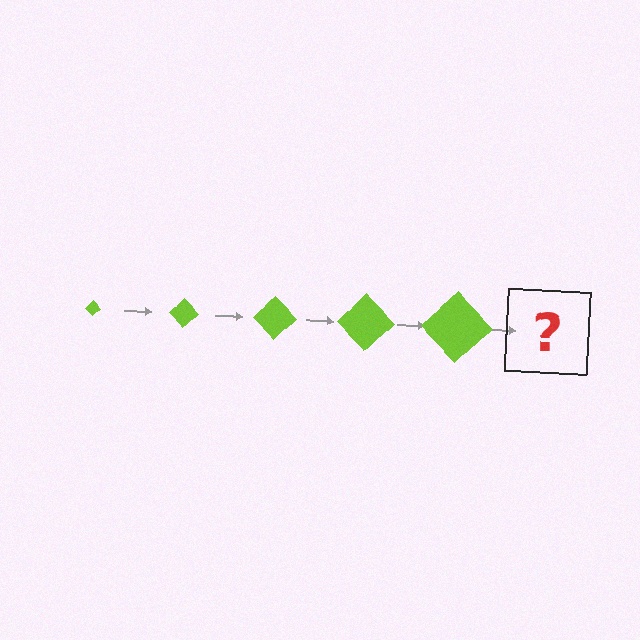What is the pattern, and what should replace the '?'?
The pattern is that the diamond gets progressively larger each step. The '?' should be a lime diamond, larger than the previous one.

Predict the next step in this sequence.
The next step is a lime diamond, larger than the previous one.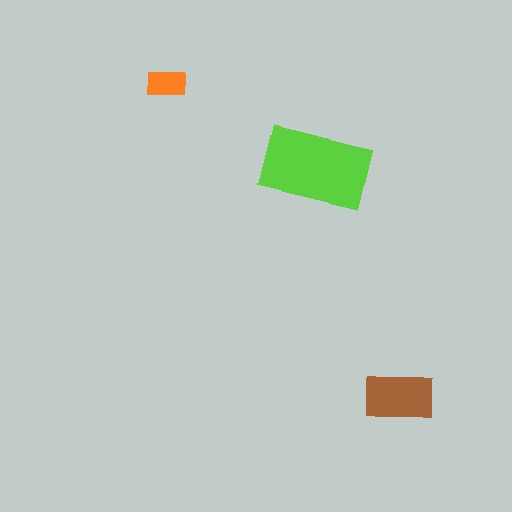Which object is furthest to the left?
The orange rectangle is leftmost.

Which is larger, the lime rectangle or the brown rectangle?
The lime one.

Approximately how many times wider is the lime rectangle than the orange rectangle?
About 2.5 times wider.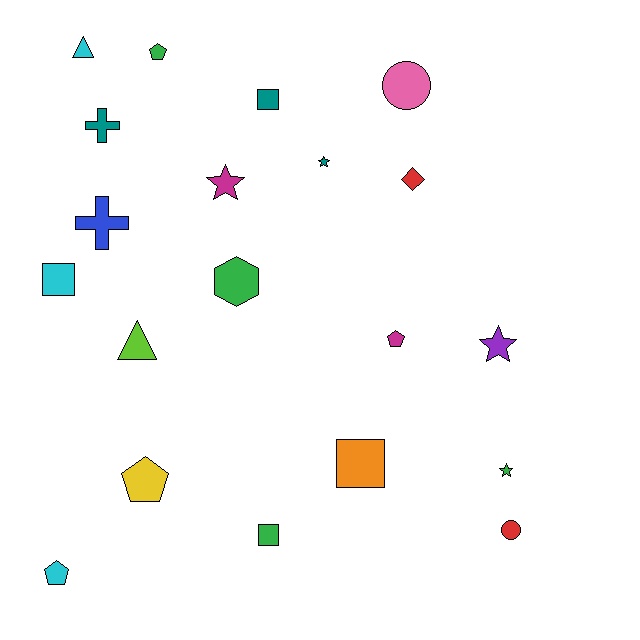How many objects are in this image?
There are 20 objects.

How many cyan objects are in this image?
There are 3 cyan objects.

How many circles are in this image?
There are 2 circles.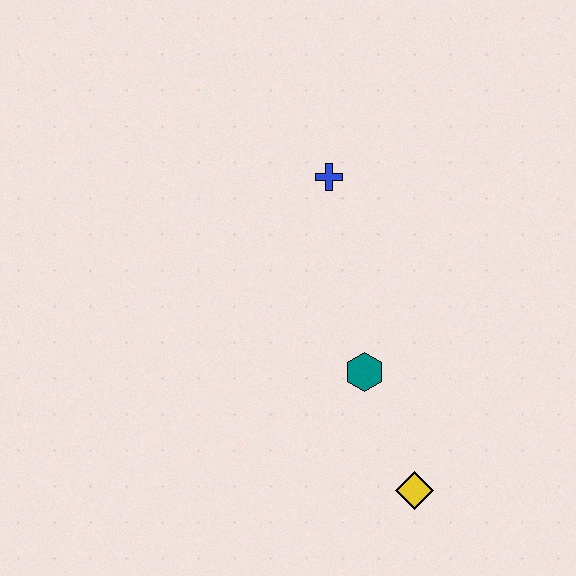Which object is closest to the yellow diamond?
The teal hexagon is closest to the yellow diamond.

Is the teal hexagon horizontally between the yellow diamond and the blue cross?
Yes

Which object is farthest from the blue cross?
The yellow diamond is farthest from the blue cross.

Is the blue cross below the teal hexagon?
No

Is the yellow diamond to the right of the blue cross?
Yes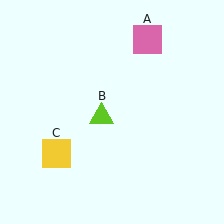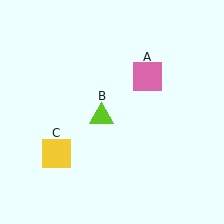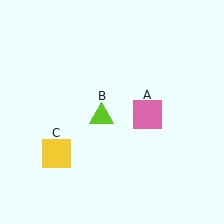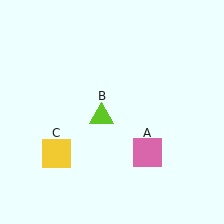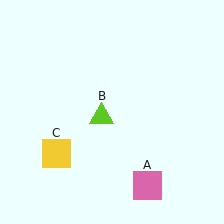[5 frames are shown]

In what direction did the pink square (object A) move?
The pink square (object A) moved down.